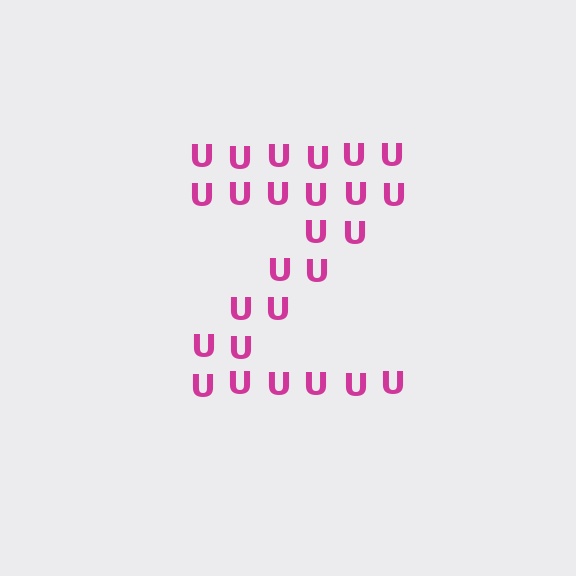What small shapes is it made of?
It is made of small letter U's.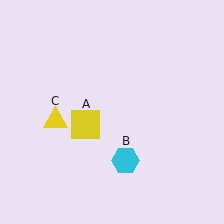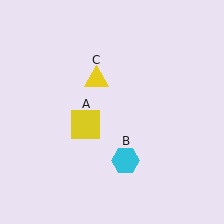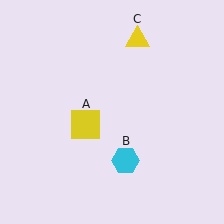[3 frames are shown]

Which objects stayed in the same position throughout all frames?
Yellow square (object A) and cyan hexagon (object B) remained stationary.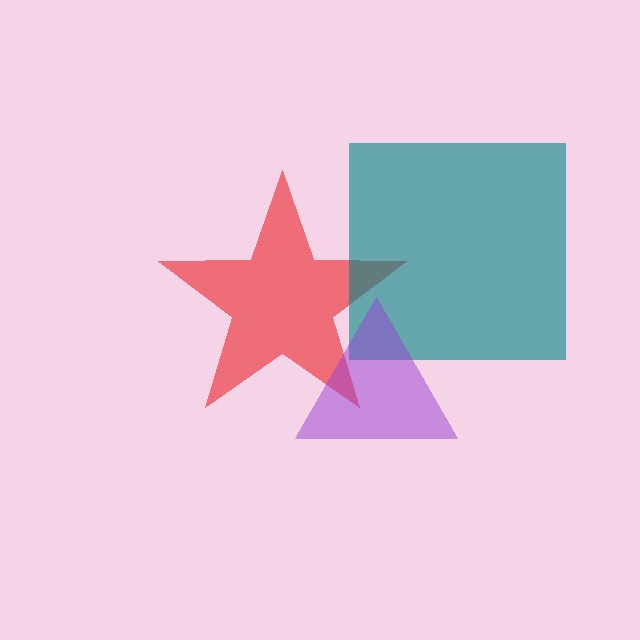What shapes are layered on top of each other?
The layered shapes are: a red star, a teal square, a purple triangle.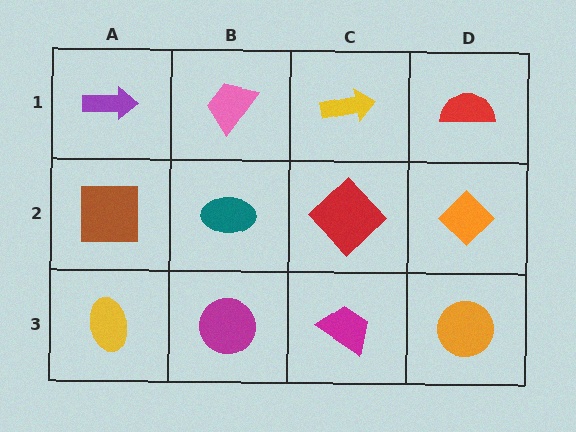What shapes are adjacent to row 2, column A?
A purple arrow (row 1, column A), a yellow ellipse (row 3, column A), a teal ellipse (row 2, column B).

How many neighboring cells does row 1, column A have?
2.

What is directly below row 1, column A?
A brown square.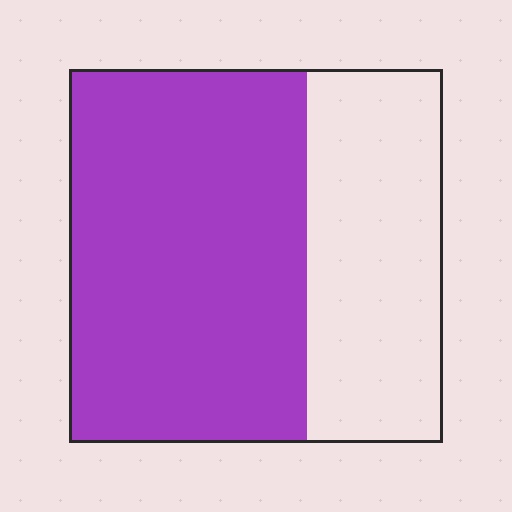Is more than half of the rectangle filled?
Yes.